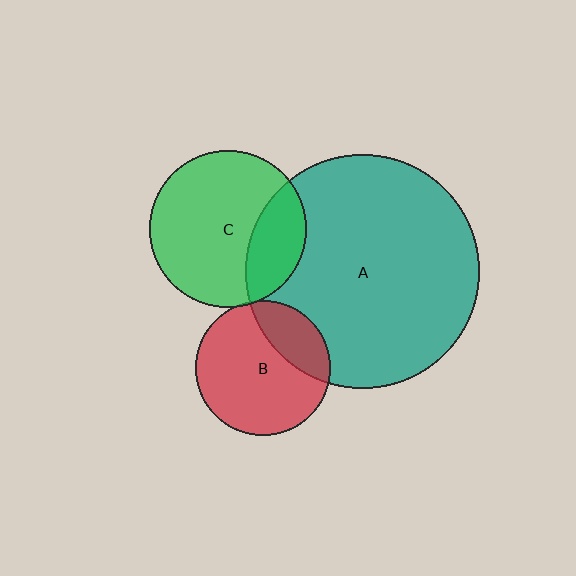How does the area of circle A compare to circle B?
Approximately 3.0 times.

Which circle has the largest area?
Circle A (teal).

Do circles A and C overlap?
Yes.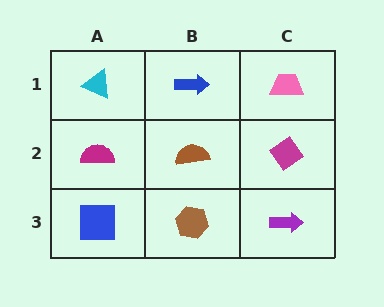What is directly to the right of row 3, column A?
A brown hexagon.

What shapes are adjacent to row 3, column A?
A magenta semicircle (row 2, column A), a brown hexagon (row 3, column B).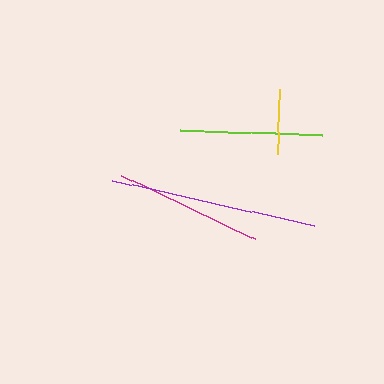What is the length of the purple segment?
The purple segment is approximately 207 pixels long.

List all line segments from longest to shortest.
From longest to shortest: purple, magenta, lime, yellow.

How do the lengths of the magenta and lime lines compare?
The magenta and lime lines are approximately the same length.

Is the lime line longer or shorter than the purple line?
The purple line is longer than the lime line.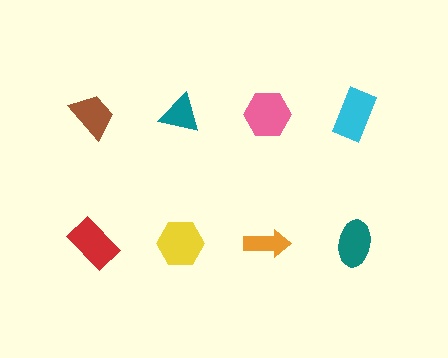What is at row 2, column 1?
A red rectangle.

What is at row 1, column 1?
A brown trapezoid.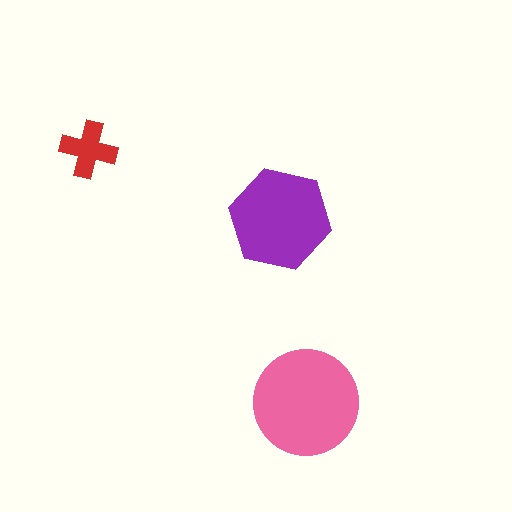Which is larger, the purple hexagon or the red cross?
The purple hexagon.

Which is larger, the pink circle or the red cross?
The pink circle.